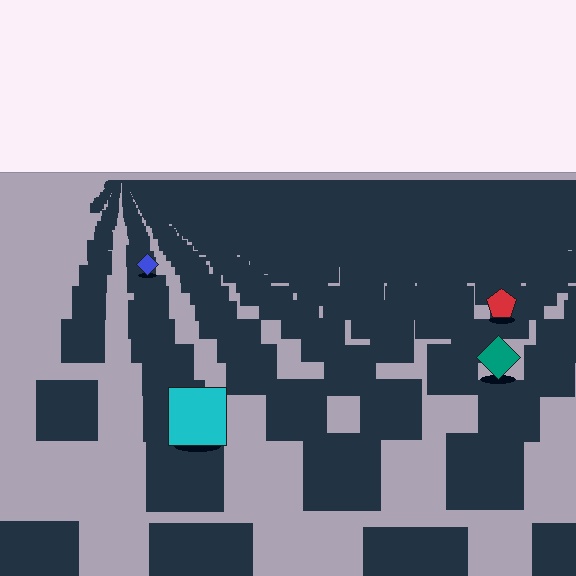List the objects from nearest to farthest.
From nearest to farthest: the cyan square, the teal diamond, the red pentagon, the blue diamond.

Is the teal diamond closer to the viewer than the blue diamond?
Yes. The teal diamond is closer — you can tell from the texture gradient: the ground texture is coarser near it.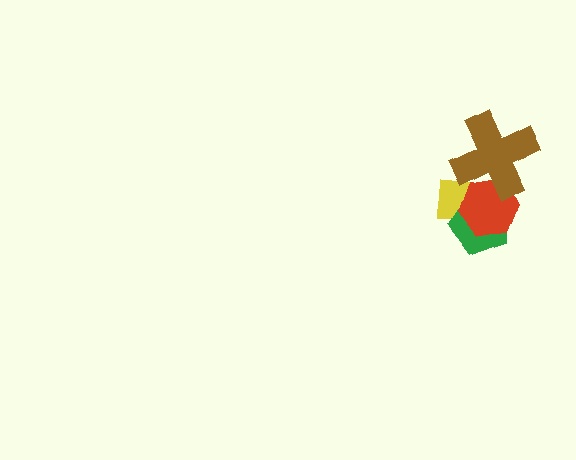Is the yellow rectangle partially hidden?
Yes, it is partially covered by another shape.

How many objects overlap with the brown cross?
2 objects overlap with the brown cross.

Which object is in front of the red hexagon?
The brown cross is in front of the red hexagon.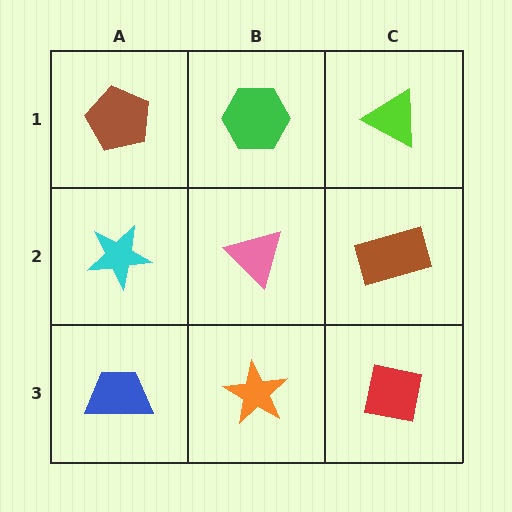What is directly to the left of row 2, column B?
A cyan star.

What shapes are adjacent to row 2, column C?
A lime triangle (row 1, column C), a red square (row 3, column C), a pink triangle (row 2, column B).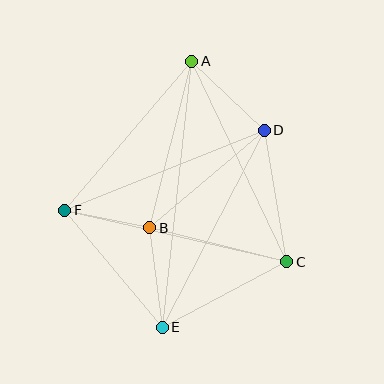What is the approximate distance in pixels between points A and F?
The distance between A and F is approximately 196 pixels.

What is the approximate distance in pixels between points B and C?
The distance between B and C is approximately 141 pixels.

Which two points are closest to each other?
Points B and F are closest to each other.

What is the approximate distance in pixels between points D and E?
The distance between D and E is approximately 222 pixels.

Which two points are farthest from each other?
Points A and E are farthest from each other.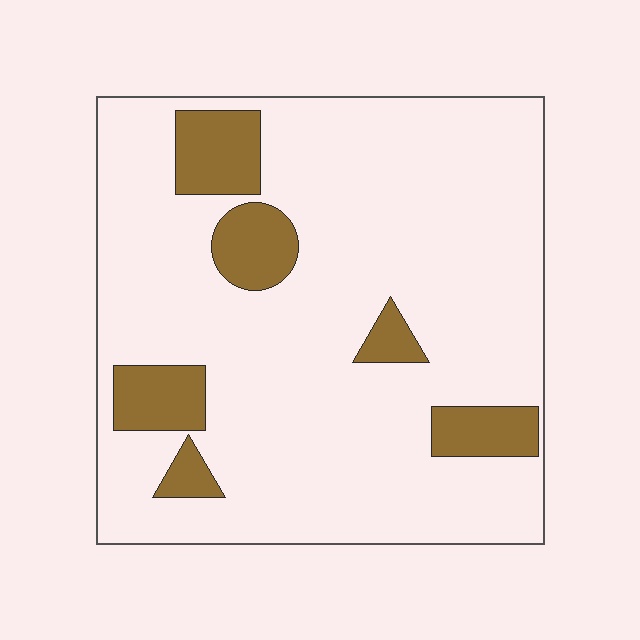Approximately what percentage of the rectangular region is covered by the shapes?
Approximately 15%.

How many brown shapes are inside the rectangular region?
6.